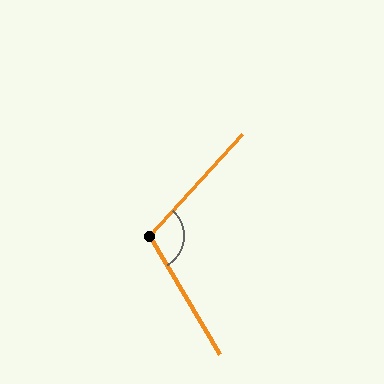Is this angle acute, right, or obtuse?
It is obtuse.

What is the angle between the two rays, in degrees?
Approximately 107 degrees.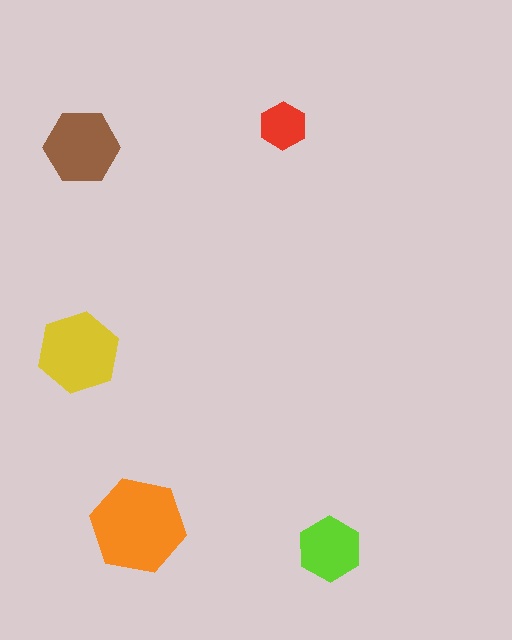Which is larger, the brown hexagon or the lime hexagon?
The brown one.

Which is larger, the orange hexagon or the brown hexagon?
The orange one.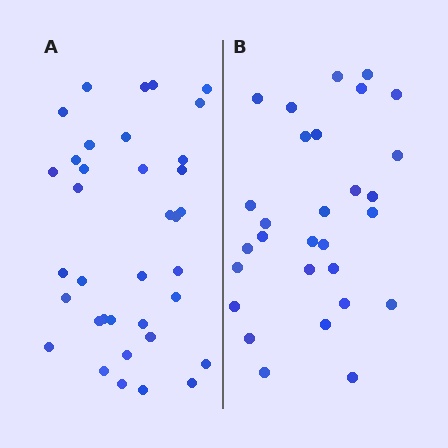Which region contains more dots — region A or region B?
Region A (the left region) has more dots.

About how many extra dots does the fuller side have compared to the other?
Region A has roughly 8 or so more dots than region B.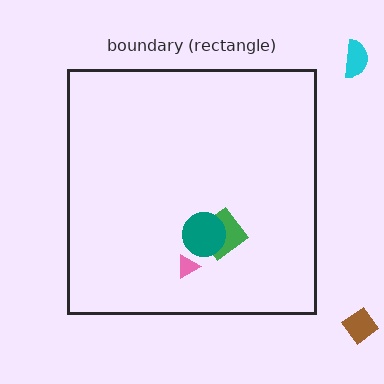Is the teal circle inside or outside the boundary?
Inside.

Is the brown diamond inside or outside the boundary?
Outside.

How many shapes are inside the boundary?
3 inside, 2 outside.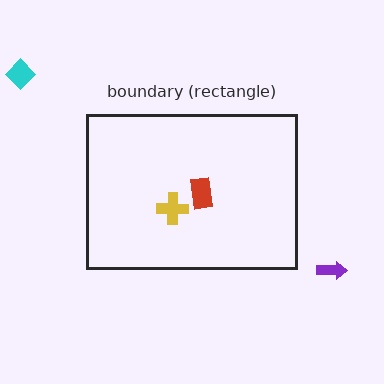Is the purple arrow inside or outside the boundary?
Outside.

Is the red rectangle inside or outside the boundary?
Inside.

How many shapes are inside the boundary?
2 inside, 2 outside.